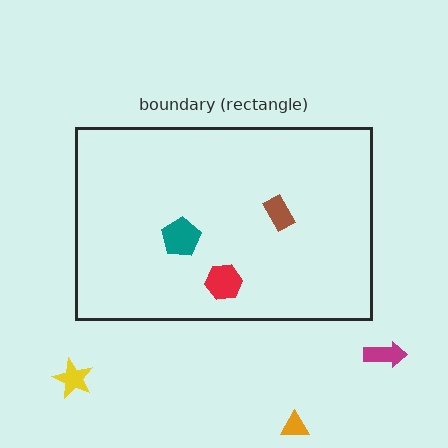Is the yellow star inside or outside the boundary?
Outside.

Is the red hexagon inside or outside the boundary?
Inside.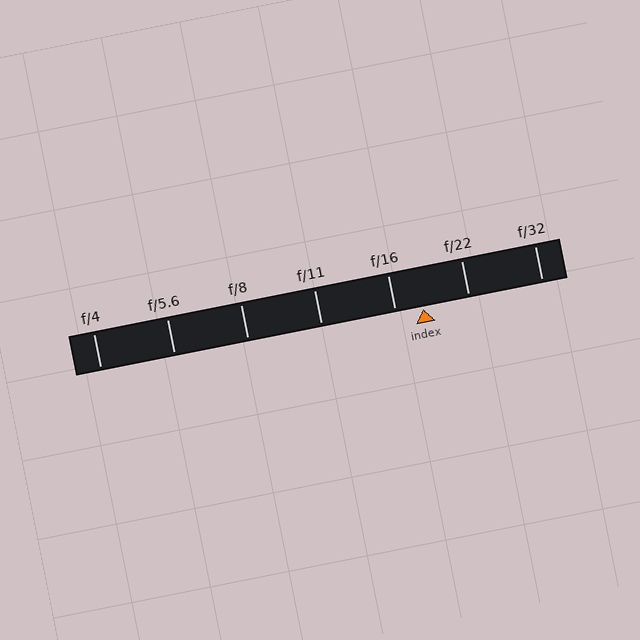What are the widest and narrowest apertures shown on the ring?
The widest aperture shown is f/4 and the narrowest is f/32.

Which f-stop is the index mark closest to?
The index mark is closest to f/16.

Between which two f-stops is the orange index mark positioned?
The index mark is between f/16 and f/22.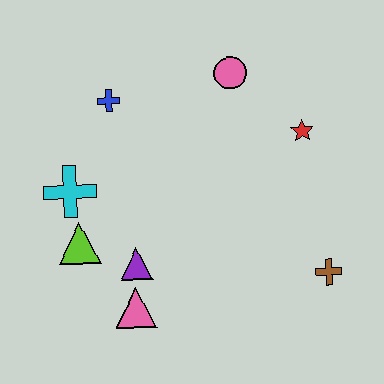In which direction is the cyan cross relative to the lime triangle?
The cyan cross is above the lime triangle.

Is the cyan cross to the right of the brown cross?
No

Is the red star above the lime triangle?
Yes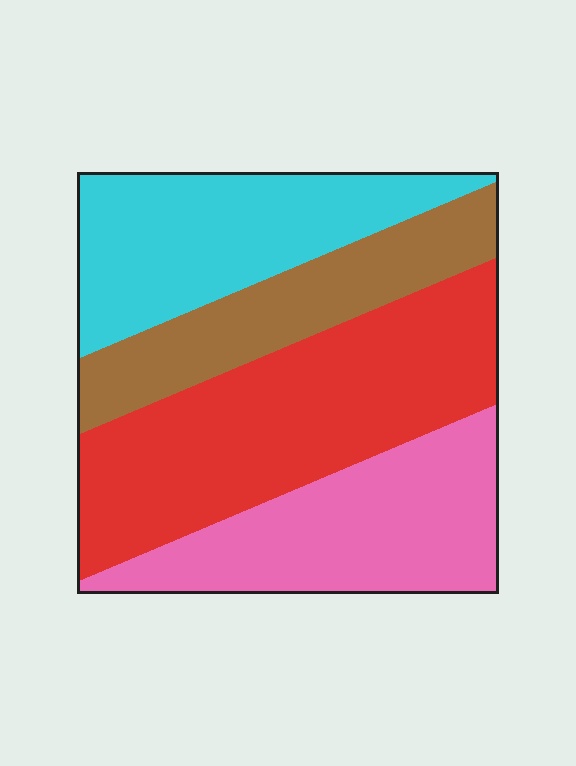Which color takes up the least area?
Brown, at roughly 20%.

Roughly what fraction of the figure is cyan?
Cyan takes up between a sixth and a third of the figure.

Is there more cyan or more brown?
Cyan.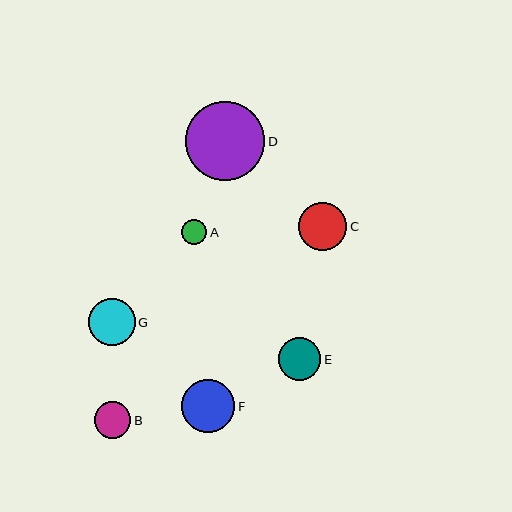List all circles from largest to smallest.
From largest to smallest: D, F, C, G, E, B, A.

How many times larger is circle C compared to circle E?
Circle C is approximately 1.1 times the size of circle E.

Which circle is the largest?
Circle D is the largest with a size of approximately 79 pixels.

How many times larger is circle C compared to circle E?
Circle C is approximately 1.1 times the size of circle E.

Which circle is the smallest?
Circle A is the smallest with a size of approximately 25 pixels.